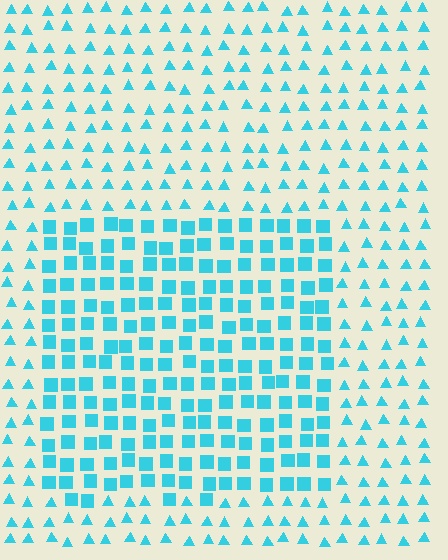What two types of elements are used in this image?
The image uses squares inside the rectangle region and triangles outside it.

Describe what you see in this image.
The image is filled with small cyan elements arranged in a uniform grid. A rectangle-shaped region contains squares, while the surrounding area contains triangles. The boundary is defined purely by the change in element shape.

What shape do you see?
I see a rectangle.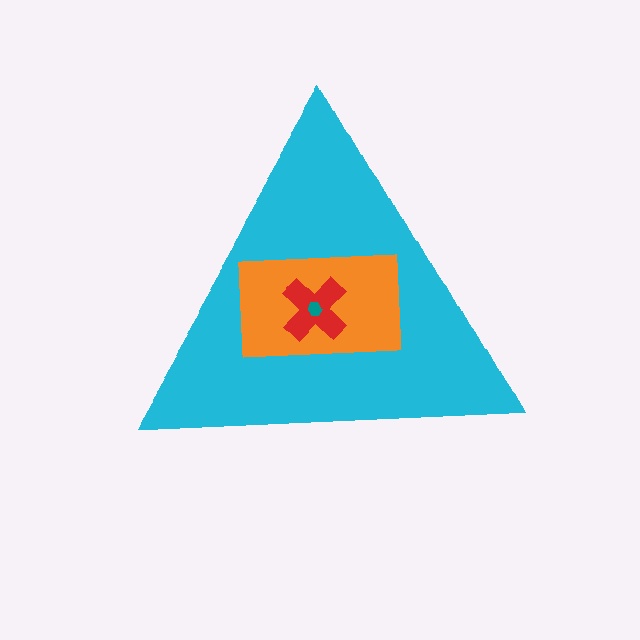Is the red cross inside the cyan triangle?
Yes.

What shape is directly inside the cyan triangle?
The orange rectangle.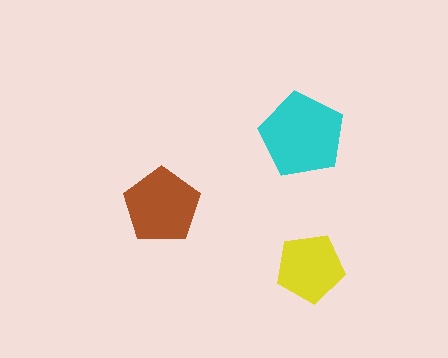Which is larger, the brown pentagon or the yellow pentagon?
The brown one.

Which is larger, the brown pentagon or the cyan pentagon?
The cyan one.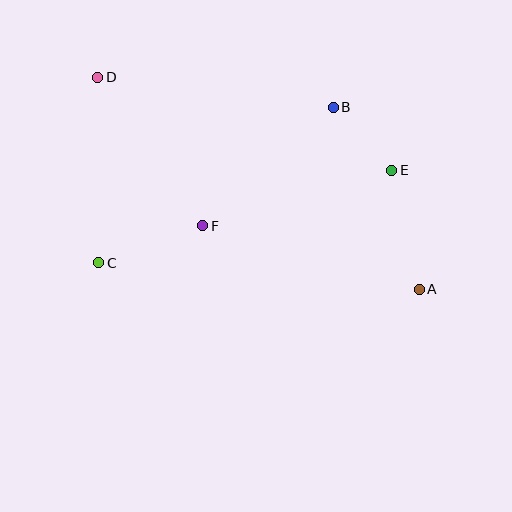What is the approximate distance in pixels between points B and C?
The distance between B and C is approximately 281 pixels.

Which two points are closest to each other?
Points B and E are closest to each other.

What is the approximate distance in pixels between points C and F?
The distance between C and F is approximately 110 pixels.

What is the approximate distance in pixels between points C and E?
The distance between C and E is approximately 307 pixels.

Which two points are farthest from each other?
Points A and D are farthest from each other.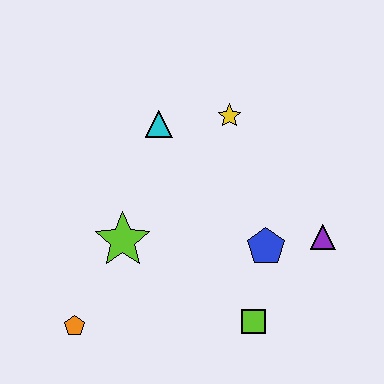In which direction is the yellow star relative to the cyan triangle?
The yellow star is to the right of the cyan triangle.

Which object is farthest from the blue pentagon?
The orange pentagon is farthest from the blue pentagon.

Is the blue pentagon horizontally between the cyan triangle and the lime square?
No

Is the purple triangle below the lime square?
No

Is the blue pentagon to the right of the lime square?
Yes